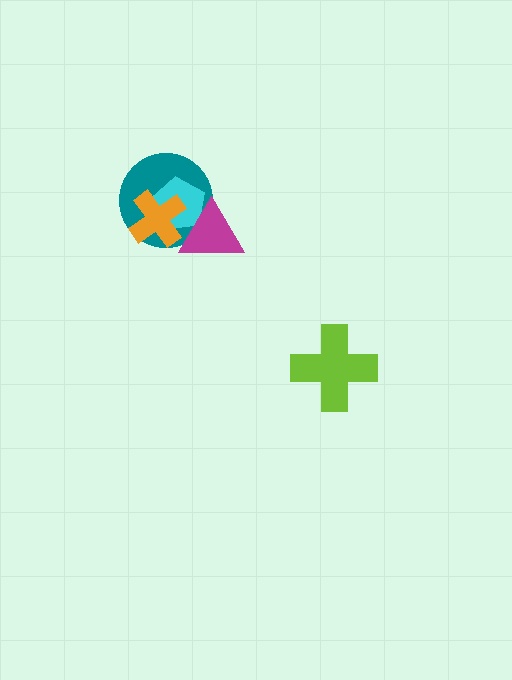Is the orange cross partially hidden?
No, no other shape covers it.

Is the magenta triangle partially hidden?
Yes, it is partially covered by another shape.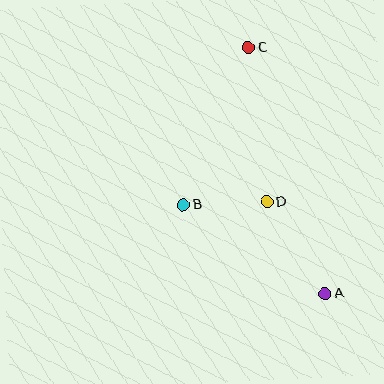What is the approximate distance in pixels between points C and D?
The distance between C and D is approximately 155 pixels.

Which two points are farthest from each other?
Points A and C are farthest from each other.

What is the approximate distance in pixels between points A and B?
The distance between A and B is approximately 167 pixels.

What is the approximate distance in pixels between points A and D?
The distance between A and D is approximately 109 pixels.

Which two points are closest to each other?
Points B and D are closest to each other.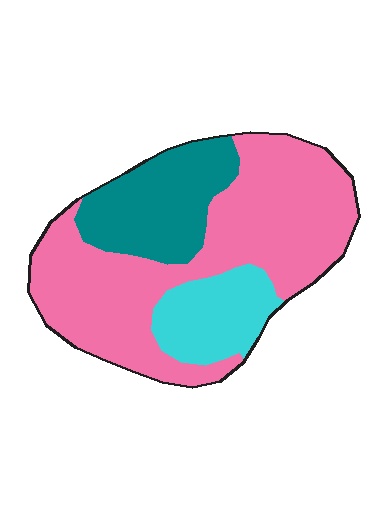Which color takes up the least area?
Cyan, at roughly 15%.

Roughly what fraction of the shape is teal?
Teal covers about 25% of the shape.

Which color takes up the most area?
Pink, at roughly 60%.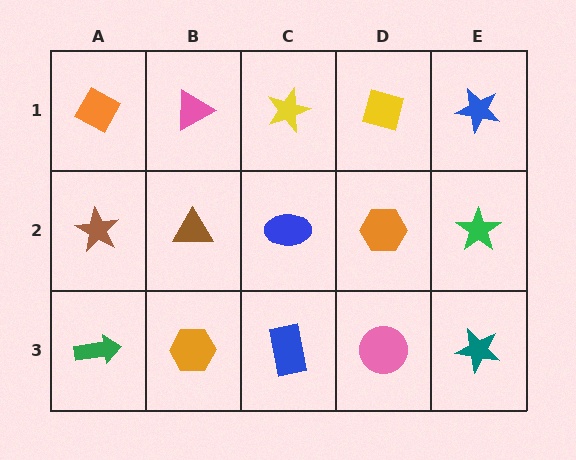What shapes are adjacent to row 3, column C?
A blue ellipse (row 2, column C), an orange hexagon (row 3, column B), a pink circle (row 3, column D).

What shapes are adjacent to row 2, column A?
An orange diamond (row 1, column A), a green arrow (row 3, column A), a brown triangle (row 2, column B).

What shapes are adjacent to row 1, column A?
A brown star (row 2, column A), a pink triangle (row 1, column B).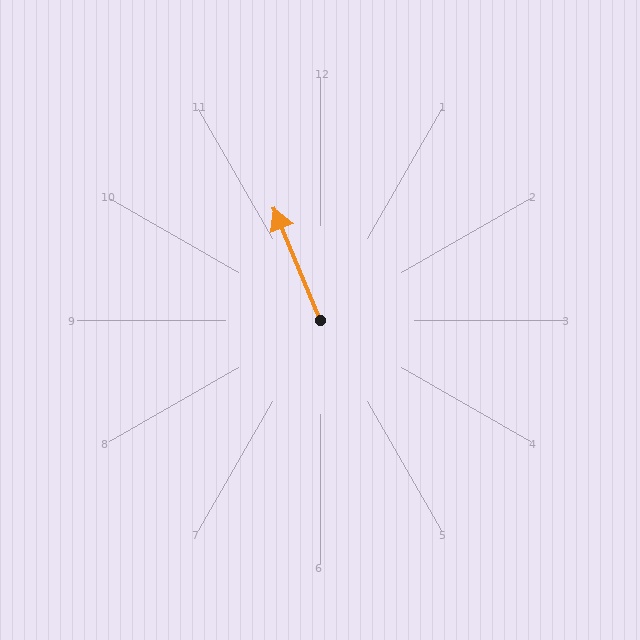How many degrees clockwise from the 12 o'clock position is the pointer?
Approximately 338 degrees.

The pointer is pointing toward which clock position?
Roughly 11 o'clock.